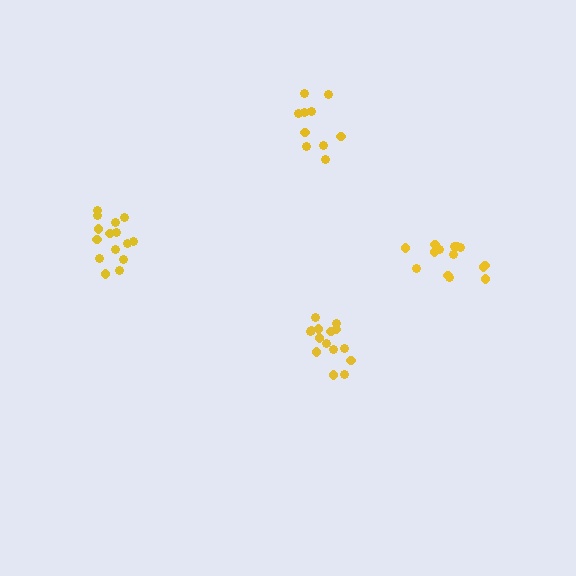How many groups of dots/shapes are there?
There are 4 groups.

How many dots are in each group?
Group 1: 15 dots, Group 2: 15 dots, Group 3: 14 dots, Group 4: 10 dots (54 total).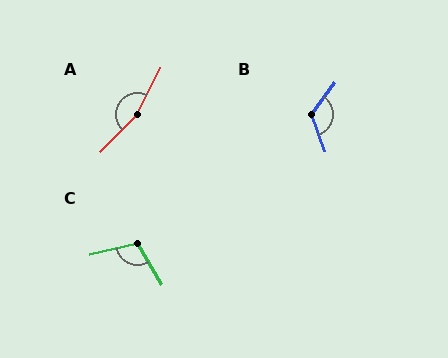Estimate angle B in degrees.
Approximately 125 degrees.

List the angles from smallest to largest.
C (108°), B (125°), A (162°).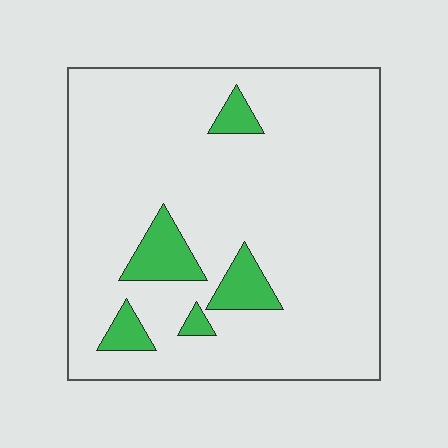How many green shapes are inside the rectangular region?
5.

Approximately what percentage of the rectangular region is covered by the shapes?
Approximately 10%.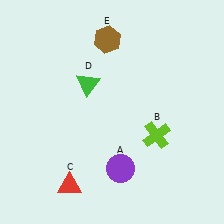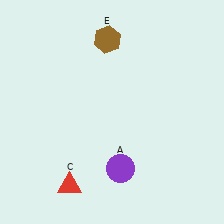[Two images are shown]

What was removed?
The green triangle (D), the lime cross (B) were removed in Image 2.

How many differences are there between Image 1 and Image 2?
There are 2 differences between the two images.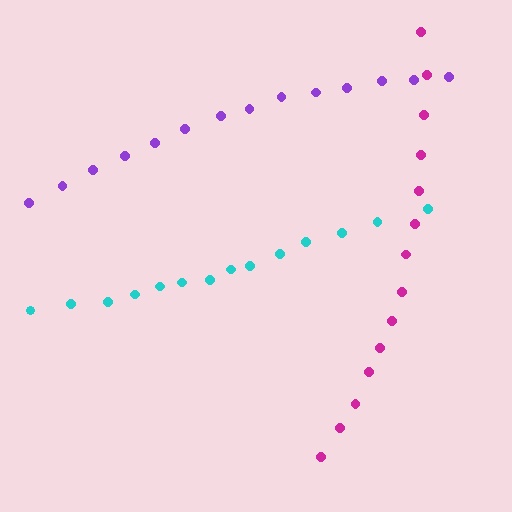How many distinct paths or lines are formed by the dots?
There are 3 distinct paths.